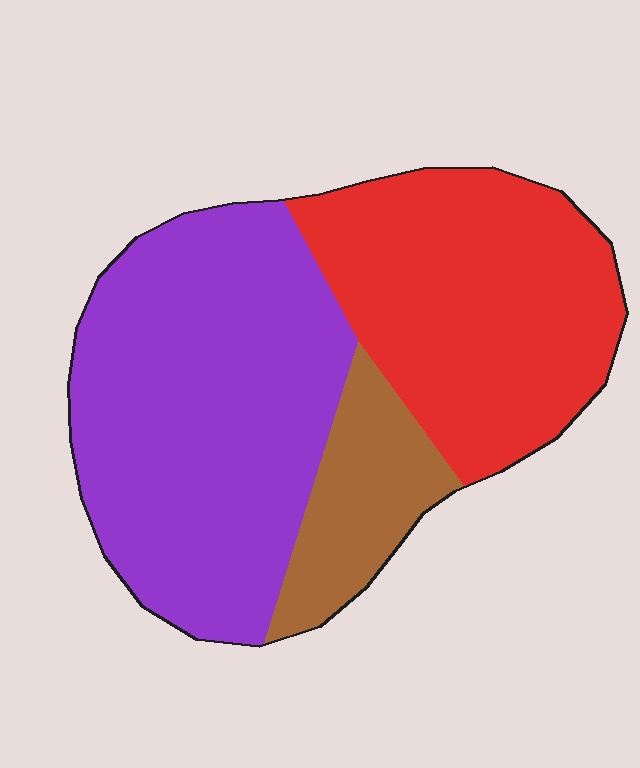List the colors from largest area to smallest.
From largest to smallest: purple, red, brown.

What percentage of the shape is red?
Red covers roughly 35% of the shape.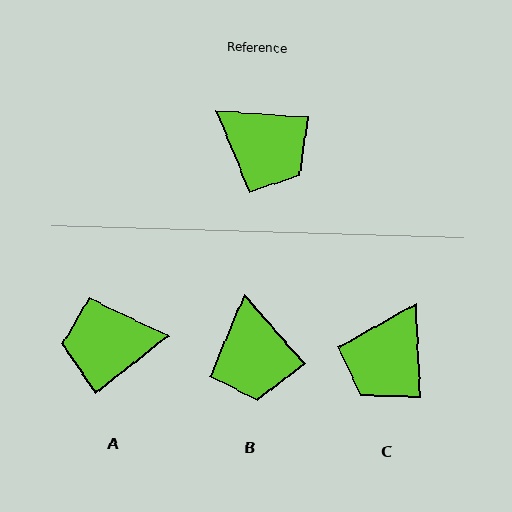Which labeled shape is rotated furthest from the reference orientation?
A, about 138 degrees away.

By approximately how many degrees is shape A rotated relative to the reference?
Approximately 138 degrees clockwise.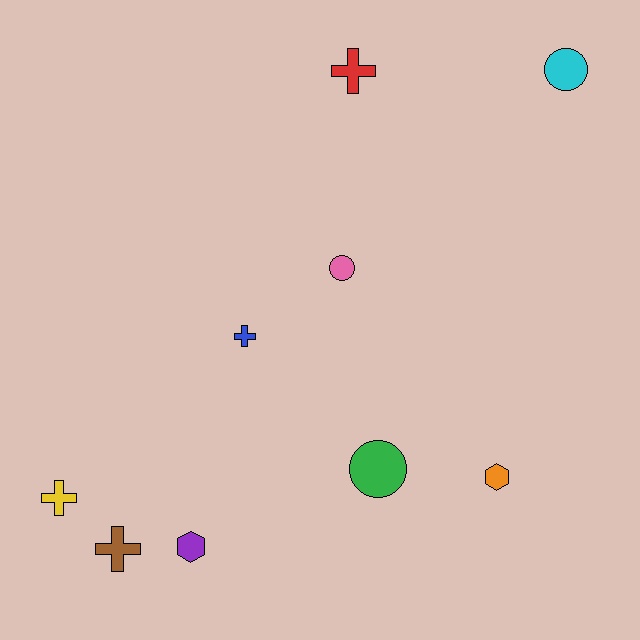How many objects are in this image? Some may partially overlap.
There are 9 objects.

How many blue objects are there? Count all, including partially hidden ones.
There is 1 blue object.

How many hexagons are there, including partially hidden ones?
There are 2 hexagons.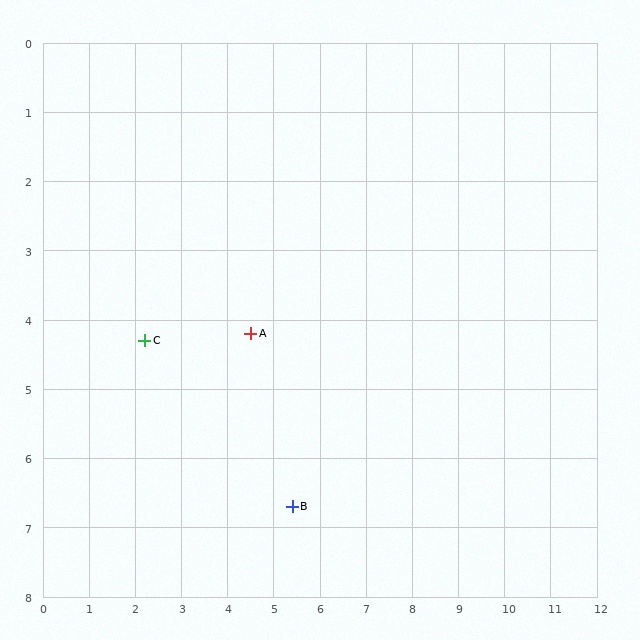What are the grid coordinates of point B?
Point B is at approximately (5.4, 6.7).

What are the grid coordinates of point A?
Point A is at approximately (4.5, 4.2).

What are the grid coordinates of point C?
Point C is at approximately (2.2, 4.3).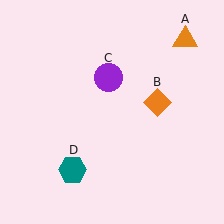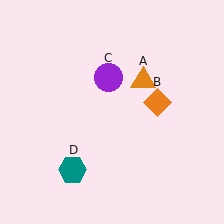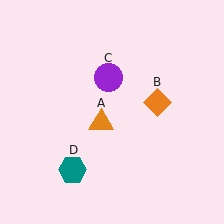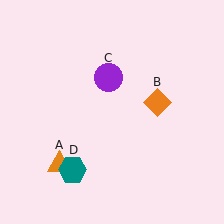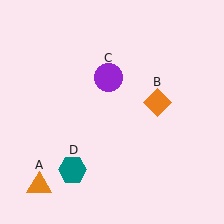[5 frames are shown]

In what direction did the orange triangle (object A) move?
The orange triangle (object A) moved down and to the left.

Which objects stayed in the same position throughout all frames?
Orange diamond (object B) and purple circle (object C) and teal hexagon (object D) remained stationary.